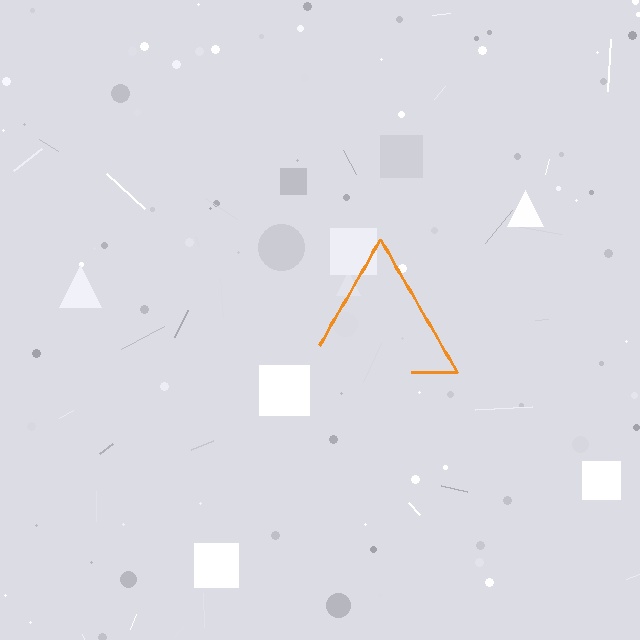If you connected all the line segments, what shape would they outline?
They would outline a triangle.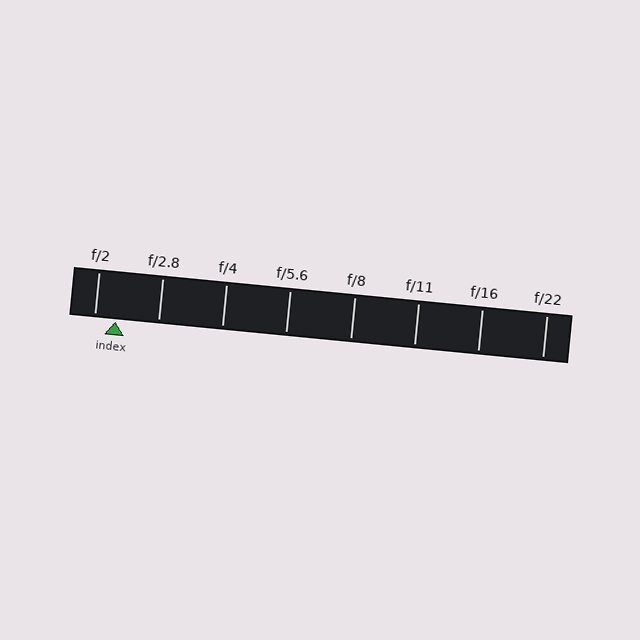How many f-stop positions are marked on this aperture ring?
There are 8 f-stop positions marked.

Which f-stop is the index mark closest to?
The index mark is closest to f/2.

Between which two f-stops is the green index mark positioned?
The index mark is between f/2 and f/2.8.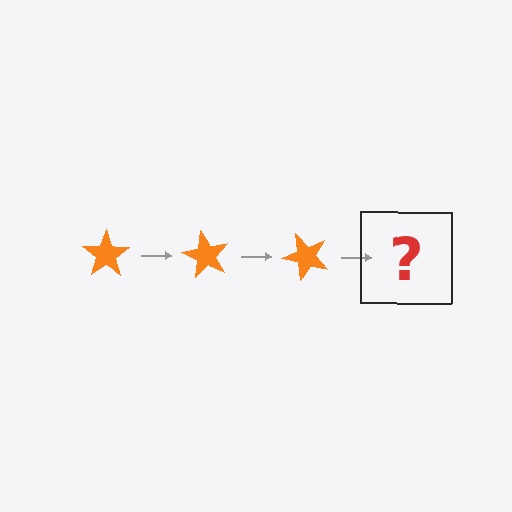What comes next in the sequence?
The next element should be an orange star rotated 180 degrees.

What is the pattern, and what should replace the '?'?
The pattern is that the star rotates 60 degrees each step. The '?' should be an orange star rotated 180 degrees.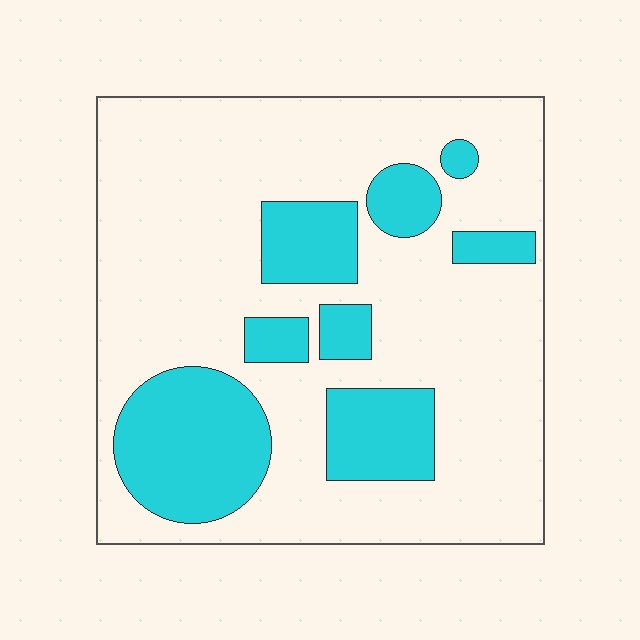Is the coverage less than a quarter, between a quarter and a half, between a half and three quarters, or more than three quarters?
Between a quarter and a half.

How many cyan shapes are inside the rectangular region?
8.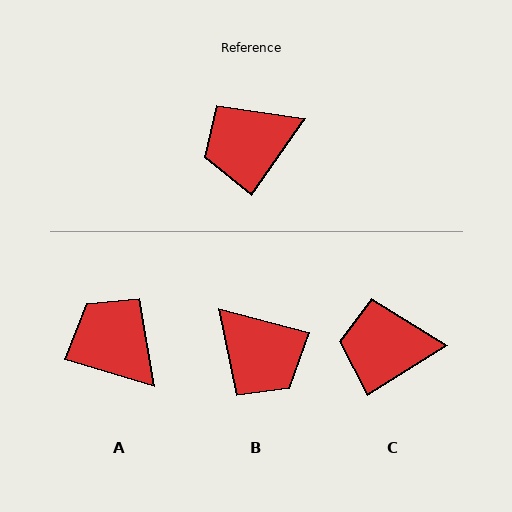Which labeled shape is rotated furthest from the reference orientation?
B, about 110 degrees away.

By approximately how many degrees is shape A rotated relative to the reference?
Approximately 72 degrees clockwise.